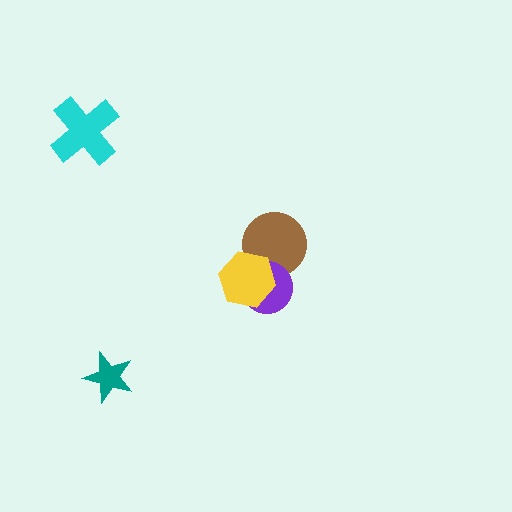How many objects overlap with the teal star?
0 objects overlap with the teal star.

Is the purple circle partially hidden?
Yes, it is partially covered by another shape.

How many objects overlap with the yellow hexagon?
2 objects overlap with the yellow hexagon.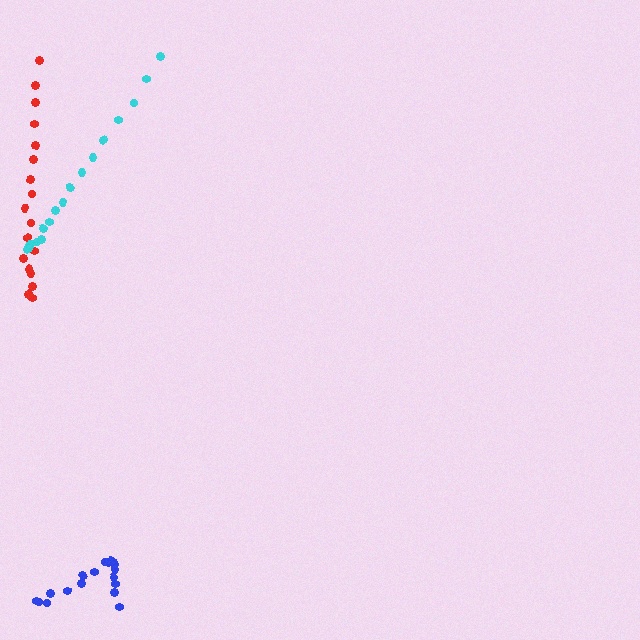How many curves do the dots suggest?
There are 3 distinct paths.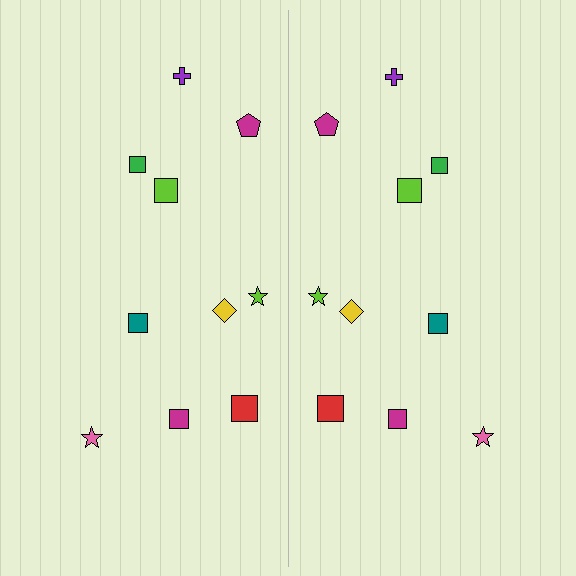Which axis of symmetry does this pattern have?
The pattern has a vertical axis of symmetry running through the center of the image.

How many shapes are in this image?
There are 20 shapes in this image.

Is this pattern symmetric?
Yes, this pattern has bilateral (reflection) symmetry.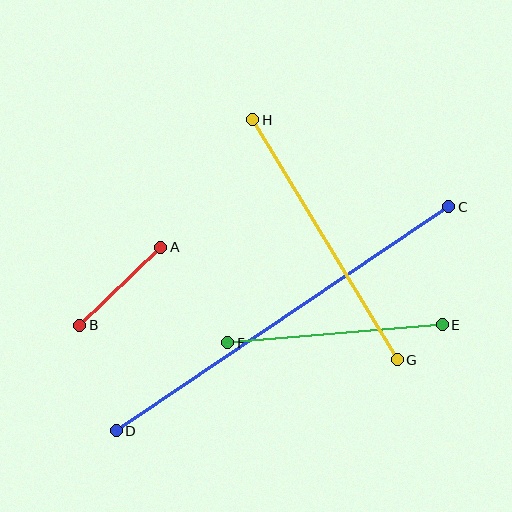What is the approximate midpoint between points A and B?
The midpoint is at approximately (120, 286) pixels.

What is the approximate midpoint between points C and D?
The midpoint is at approximately (283, 319) pixels.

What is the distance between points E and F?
The distance is approximately 215 pixels.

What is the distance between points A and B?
The distance is approximately 112 pixels.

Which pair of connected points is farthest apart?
Points C and D are farthest apart.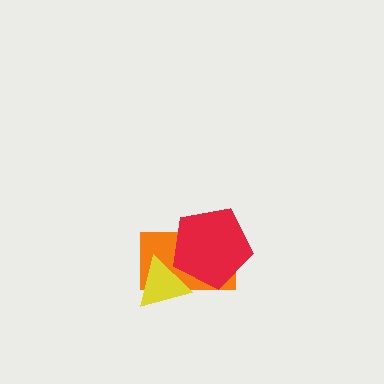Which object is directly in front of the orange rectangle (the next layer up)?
The red pentagon is directly in front of the orange rectangle.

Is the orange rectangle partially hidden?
Yes, it is partially covered by another shape.